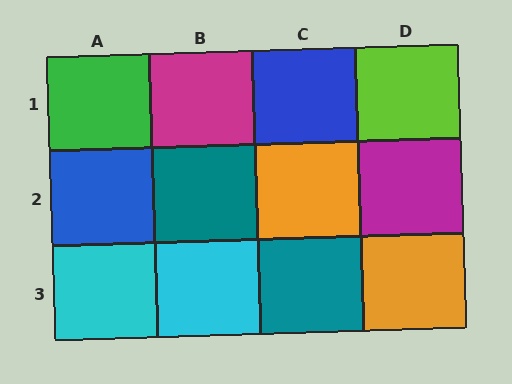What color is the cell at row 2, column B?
Teal.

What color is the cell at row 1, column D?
Lime.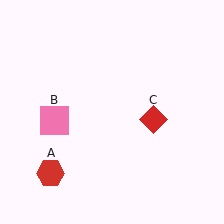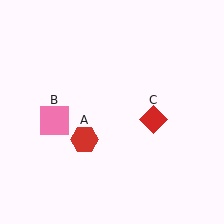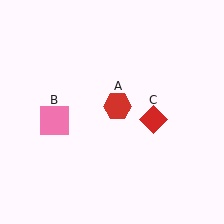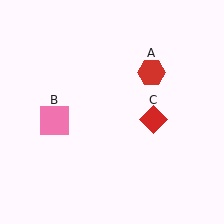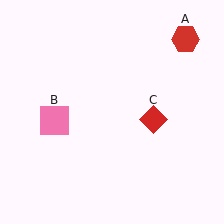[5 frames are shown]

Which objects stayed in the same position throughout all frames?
Pink square (object B) and red diamond (object C) remained stationary.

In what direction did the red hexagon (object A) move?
The red hexagon (object A) moved up and to the right.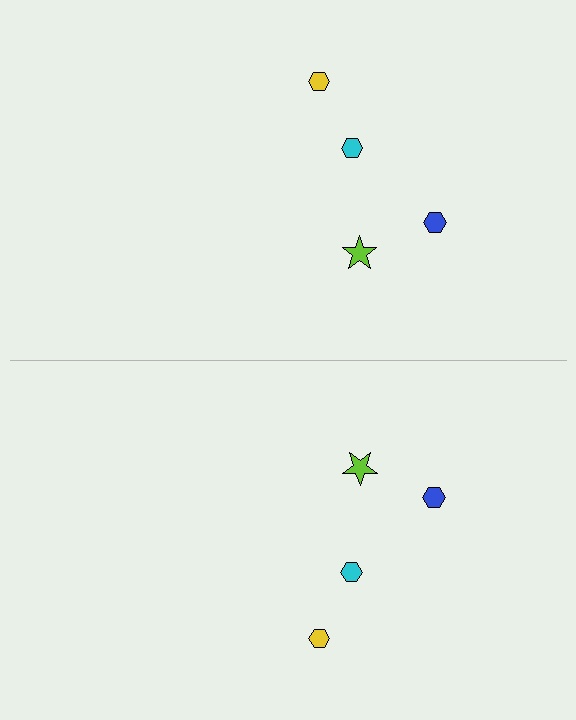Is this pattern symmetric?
Yes, this pattern has bilateral (reflection) symmetry.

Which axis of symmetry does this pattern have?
The pattern has a horizontal axis of symmetry running through the center of the image.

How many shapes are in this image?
There are 8 shapes in this image.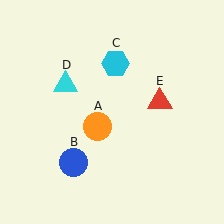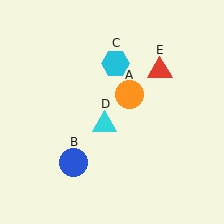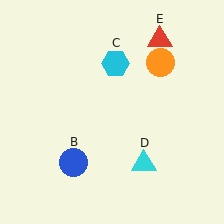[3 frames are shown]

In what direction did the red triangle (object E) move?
The red triangle (object E) moved up.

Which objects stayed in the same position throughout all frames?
Blue circle (object B) and cyan hexagon (object C) remained stationary.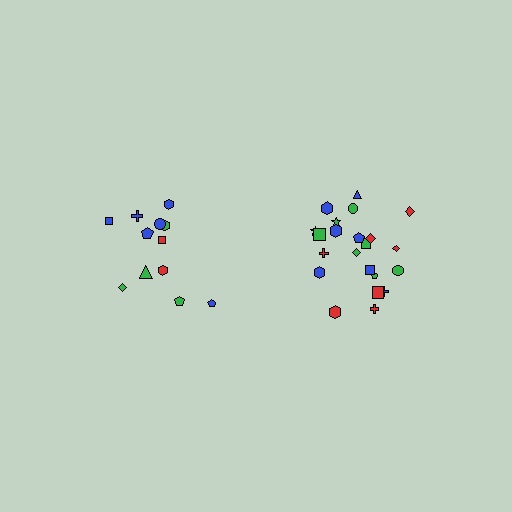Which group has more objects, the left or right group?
The right group.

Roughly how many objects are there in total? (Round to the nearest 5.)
Roughly 35 objects in total.